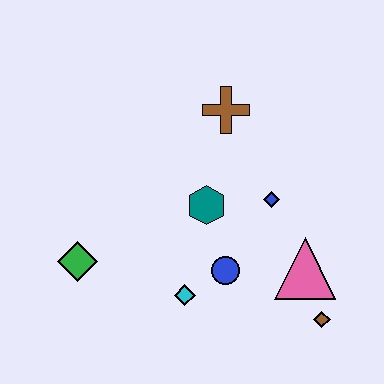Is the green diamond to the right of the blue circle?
No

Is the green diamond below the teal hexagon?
Yes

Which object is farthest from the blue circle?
The brown cross is farthest from the blue circle.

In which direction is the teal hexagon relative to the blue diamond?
The teal hexagon is to the left of the blue diamond.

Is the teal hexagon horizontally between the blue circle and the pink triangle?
No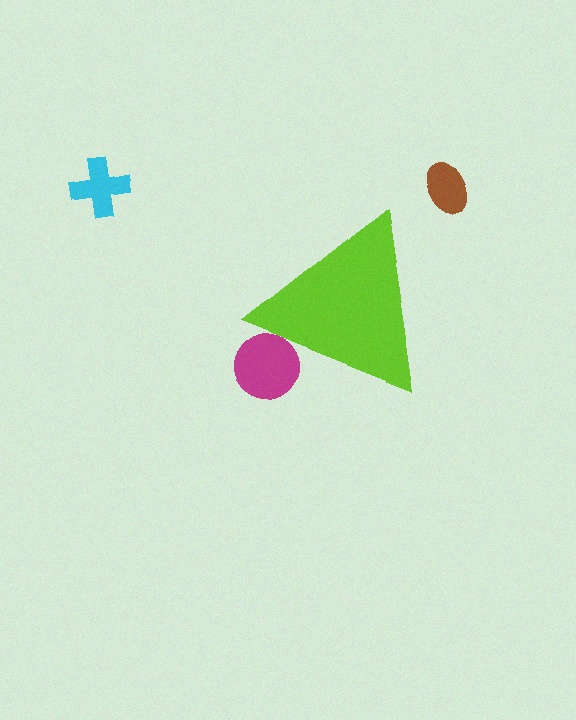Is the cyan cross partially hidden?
No, the cyan cross is fully visible.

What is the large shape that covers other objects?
A lime triangle.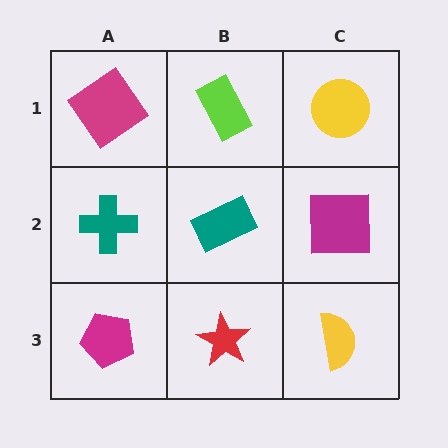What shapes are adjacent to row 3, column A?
A teal cross (row 2, column A), a red star (row 3, column B).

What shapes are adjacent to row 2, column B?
A lime rectangle (row 1, column B), a red star (row 3, column B), a teal cross (row 2, column A), a magenta square (row 2, column C).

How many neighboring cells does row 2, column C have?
3.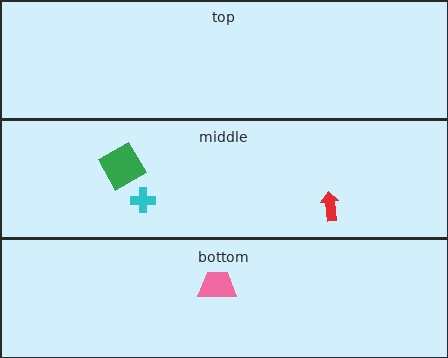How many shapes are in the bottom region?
1.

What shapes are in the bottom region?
The pink trapezoid.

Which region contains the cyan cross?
The middle region.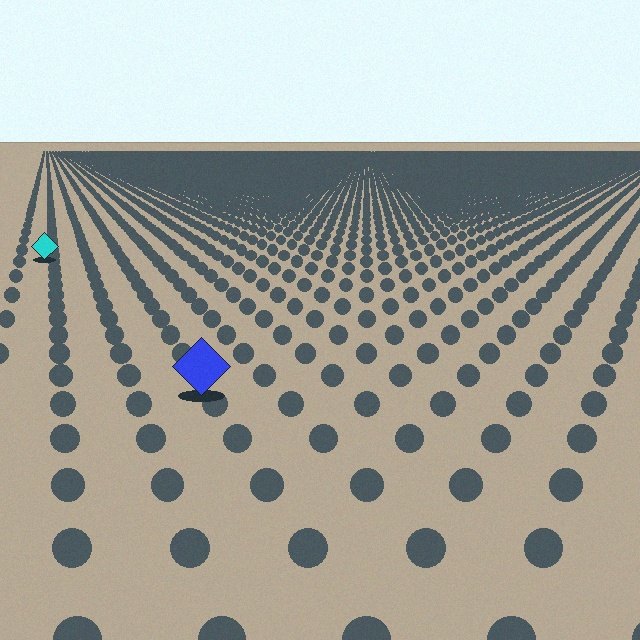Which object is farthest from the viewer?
The cyan diamond is farthest from the viewer. It appears smaller and the ground texture around it is denser.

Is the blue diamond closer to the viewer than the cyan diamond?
Yes. The blue diamond is closer — you can tell from the texture gradient: the ground texture is coarser near it.